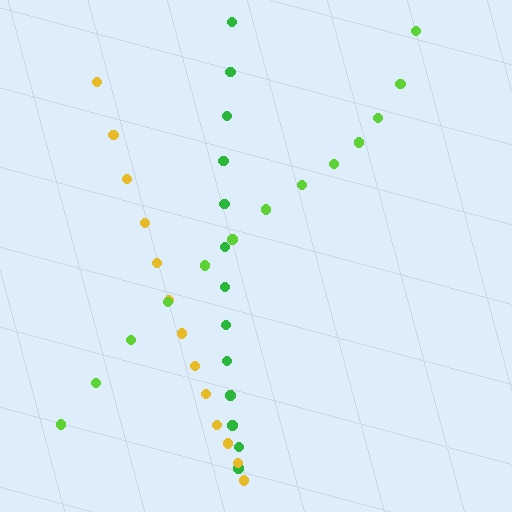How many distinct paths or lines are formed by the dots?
There are 3 distinct paths.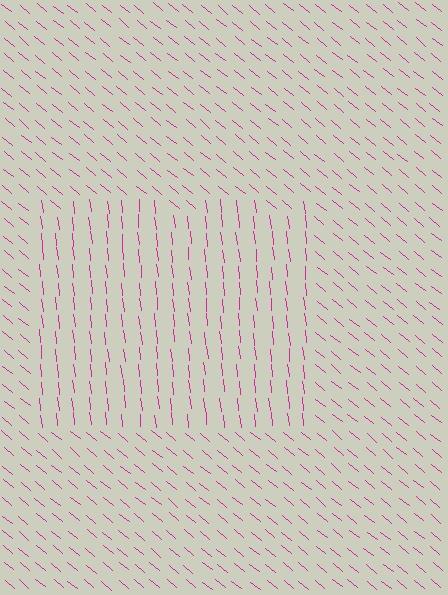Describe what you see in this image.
The image is filled with small magenta line segments. A rectangle region in the image has lines oriented differently from the surrounding lines, creating a visible texture boundary.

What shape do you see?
I see a rectangle.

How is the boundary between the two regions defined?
The boundary is defined purely by a change in line orientation (approximately 45 degrees difference). All lines are the same color and thickness.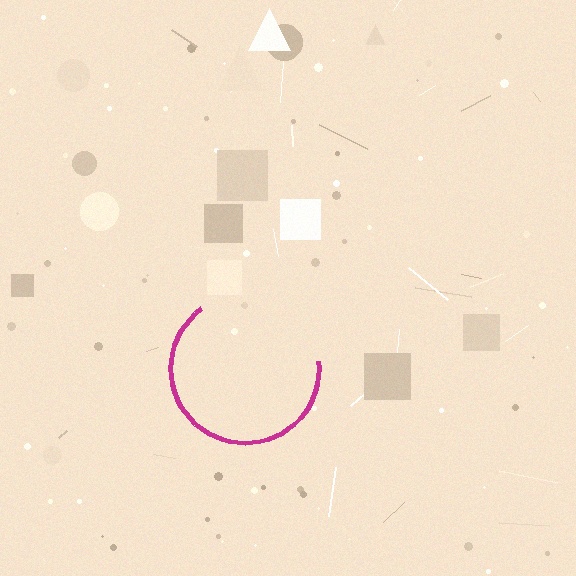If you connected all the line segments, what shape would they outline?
They would outline a circle.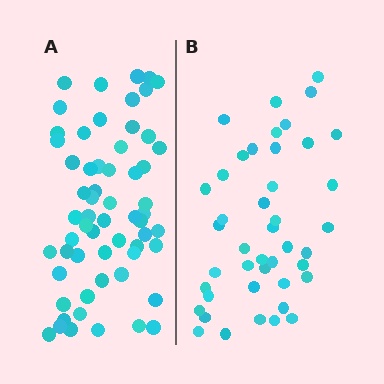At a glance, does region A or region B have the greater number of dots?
Region A (the left region) has more dots.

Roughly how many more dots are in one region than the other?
Region A has approximately 15 more dots than region B.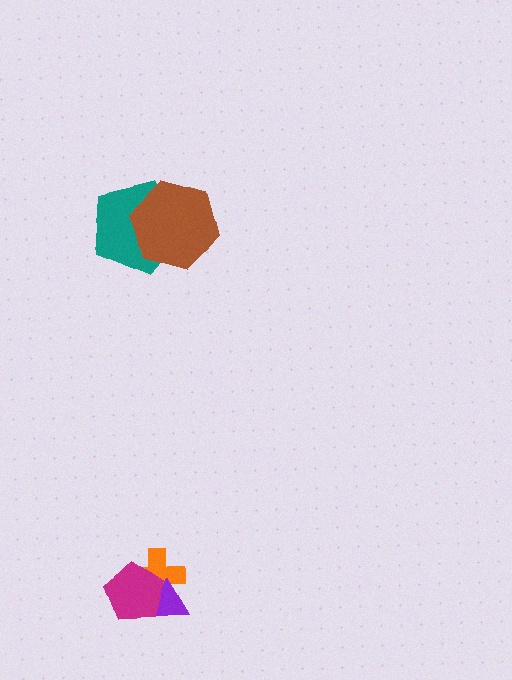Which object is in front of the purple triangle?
The magenta pentagon is in front of the purple triangle.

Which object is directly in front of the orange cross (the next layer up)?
The purple triangle is directly in front of the orange cross.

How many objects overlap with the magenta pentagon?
2 objects overlap with the magenta pentagon.